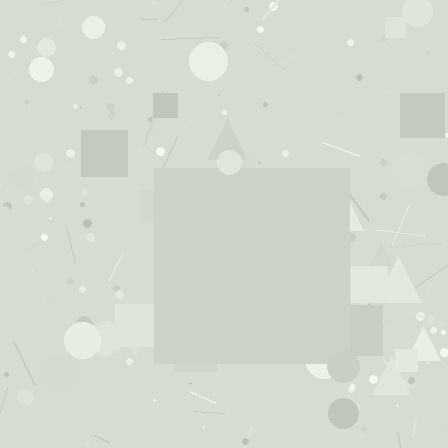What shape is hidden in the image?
A square is hidden in the image.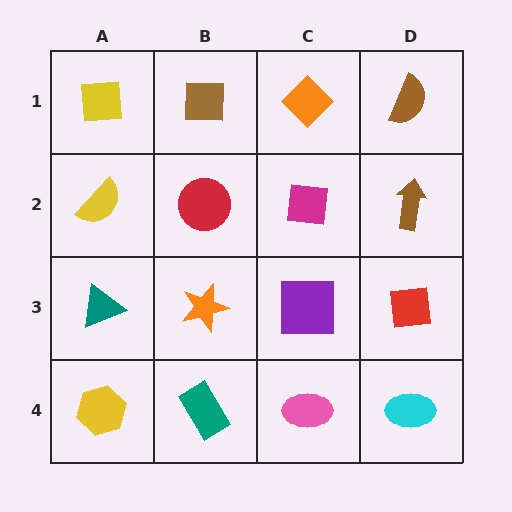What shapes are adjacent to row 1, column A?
A yellow semicircle (row 2, column A), a brown square (row 1, column B).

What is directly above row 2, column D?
A brown semicircle.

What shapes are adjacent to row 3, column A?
A yellow semicircle (row 2, column A), a yellow hexagon (row 4, column A), an orange star (row 3, column B).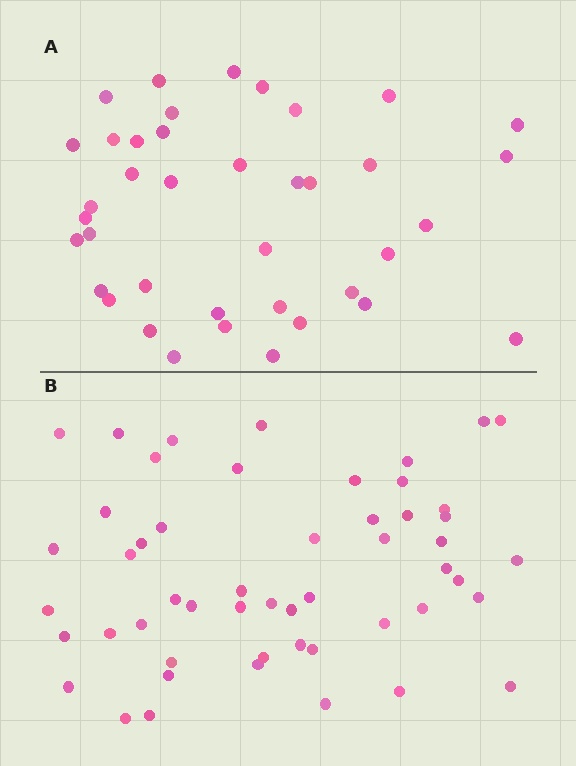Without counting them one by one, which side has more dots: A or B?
Region B (the bottom region) has more dots.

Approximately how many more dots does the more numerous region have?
Region B has approximately 15 more dots than region A.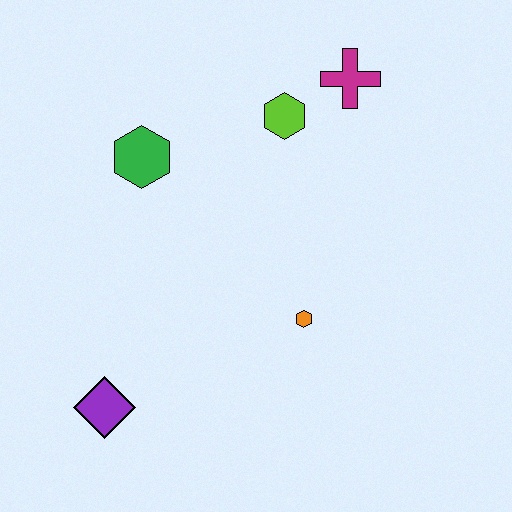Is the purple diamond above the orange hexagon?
No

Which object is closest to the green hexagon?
The lime hexagon is closest to the green hexagon.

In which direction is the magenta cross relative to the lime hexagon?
The magenta cross is to the right of the lime hexagon.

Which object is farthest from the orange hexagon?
The magenta cross is farthest from the orange hexagon.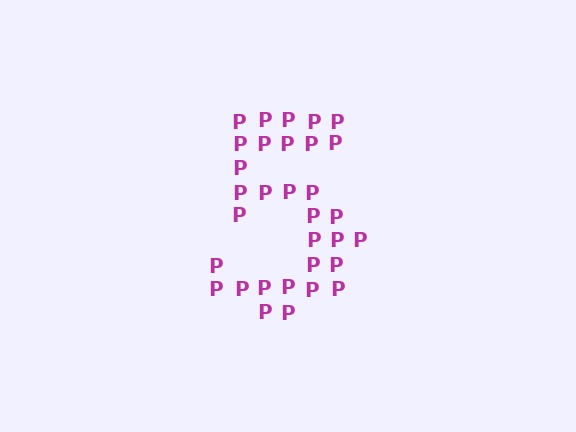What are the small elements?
The small elements are letter P's.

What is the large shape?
The large shape is the digit 5.